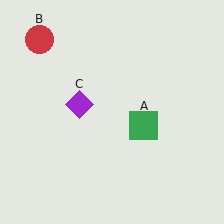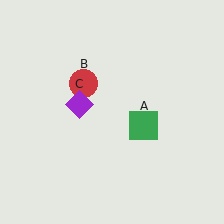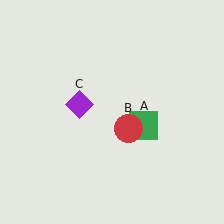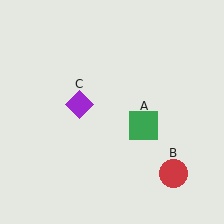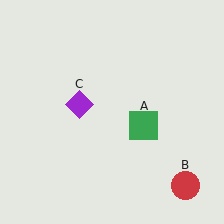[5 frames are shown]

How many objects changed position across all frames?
1 object changed position: red circle (object B).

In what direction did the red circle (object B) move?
The red circle (object B) moved down and to the right.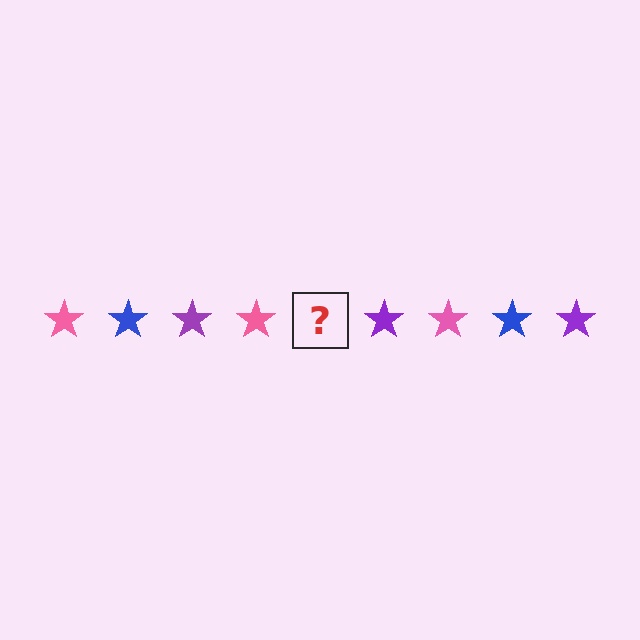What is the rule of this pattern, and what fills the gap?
The rule is that the pattern cycles through pink, blue, purple stars. The gap should be filled with a blue star.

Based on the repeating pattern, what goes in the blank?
The blank should be a blue star.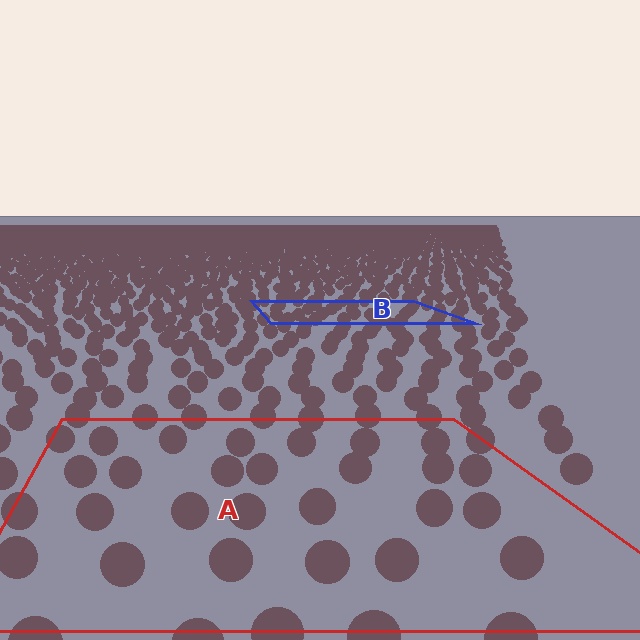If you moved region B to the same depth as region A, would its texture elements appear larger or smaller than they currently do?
They would appear larger. At a closer depth, the same texture elements are projected at a bigger on-screen size.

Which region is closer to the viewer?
Region A is closer. The texture elements there are larger and more spread out.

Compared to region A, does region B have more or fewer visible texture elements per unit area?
Region B has more texture elements per unit area — they are packed more densely because it is farther away.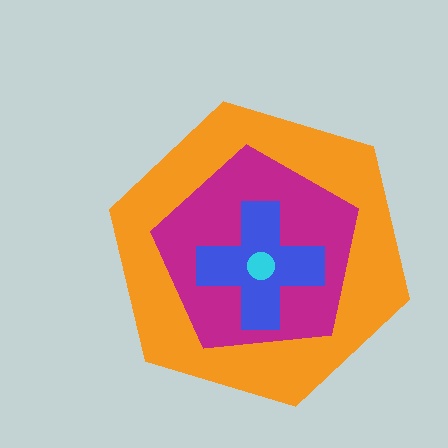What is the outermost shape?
The orange hexagon.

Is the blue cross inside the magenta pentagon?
Yes.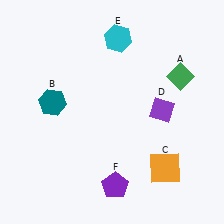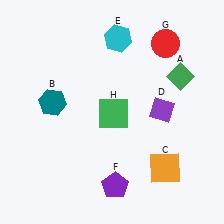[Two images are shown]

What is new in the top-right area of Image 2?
A red circle (G) was added in the top-right area of Image 2.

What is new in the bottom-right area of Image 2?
A green square (H) was added in the bottom-right area of Image 2.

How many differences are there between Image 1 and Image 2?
There are 2 differences between the two images.